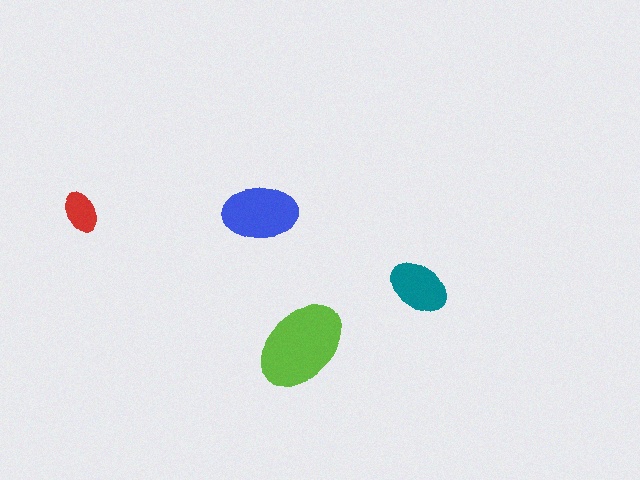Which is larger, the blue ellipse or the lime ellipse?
The lime one.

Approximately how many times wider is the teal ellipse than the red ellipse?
About 1.5 times wider.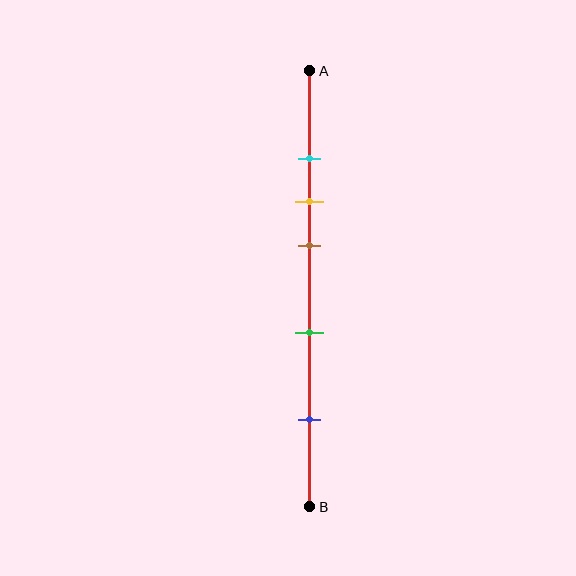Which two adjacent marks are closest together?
The cyan and yellow marks are the closest adjacent pair.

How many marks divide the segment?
There are 5 marks dividing the segment.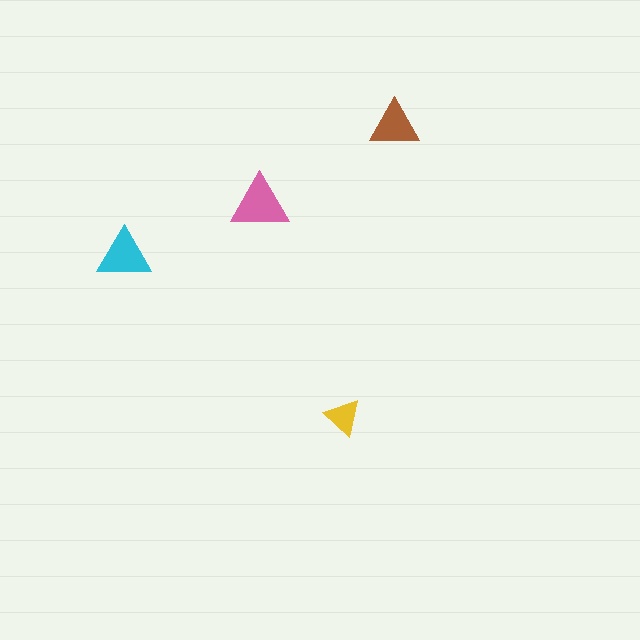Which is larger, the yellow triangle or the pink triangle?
The pink one.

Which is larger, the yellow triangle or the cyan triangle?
The cyan one.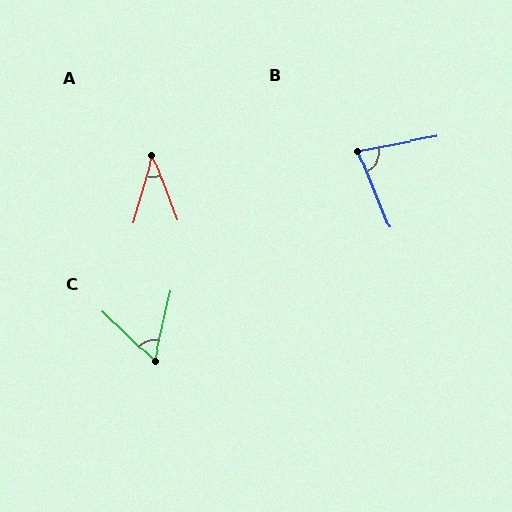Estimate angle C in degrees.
Approximately 60 degrees.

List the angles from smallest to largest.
A (37°), C (60°), B (78°).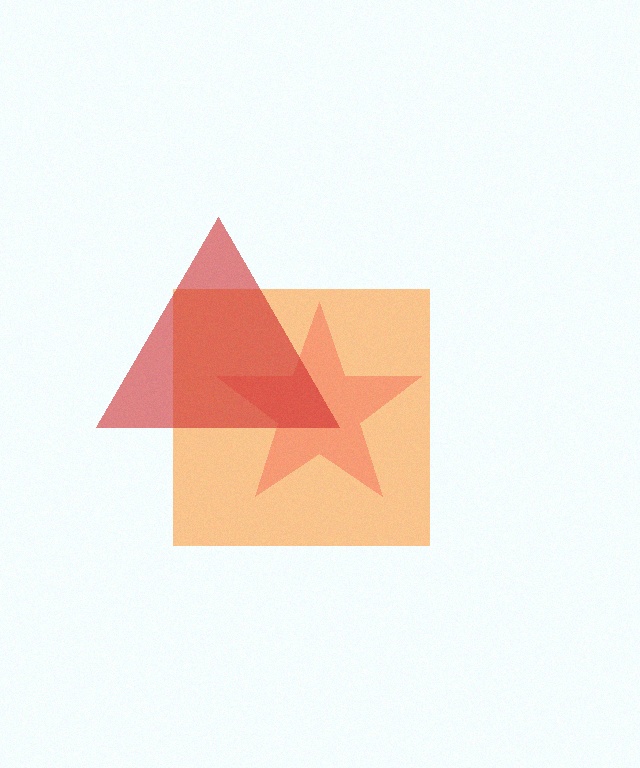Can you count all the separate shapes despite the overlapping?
Yes, there are 3 separate shapes.